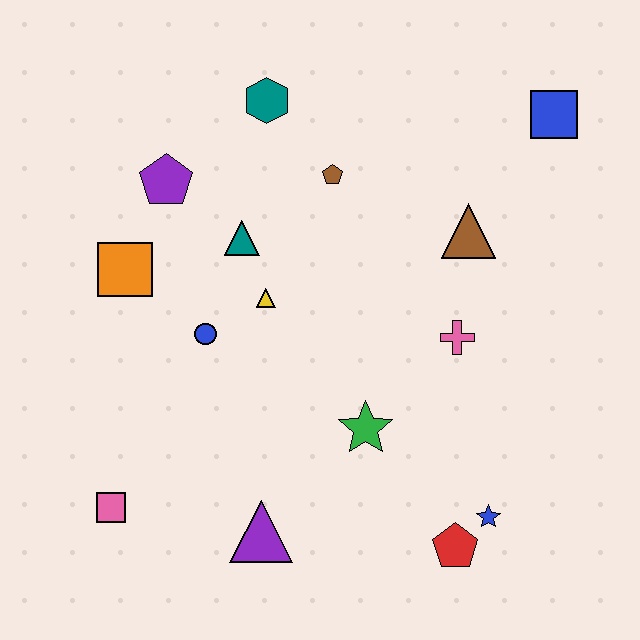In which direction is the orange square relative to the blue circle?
The orange square is to the left of the blue circle.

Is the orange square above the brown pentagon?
No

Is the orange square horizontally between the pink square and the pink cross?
Yes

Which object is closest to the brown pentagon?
The teal hexagon is closest to the brown pentagon.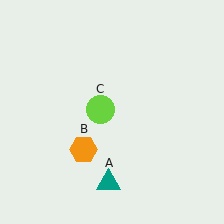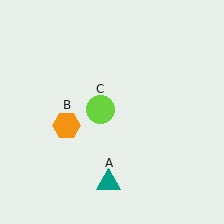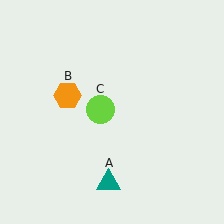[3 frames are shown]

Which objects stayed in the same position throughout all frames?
Teal triangle (object A) and lime circle (object C) remained stationary.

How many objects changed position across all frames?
1 object changed position: orange hexagon (object B).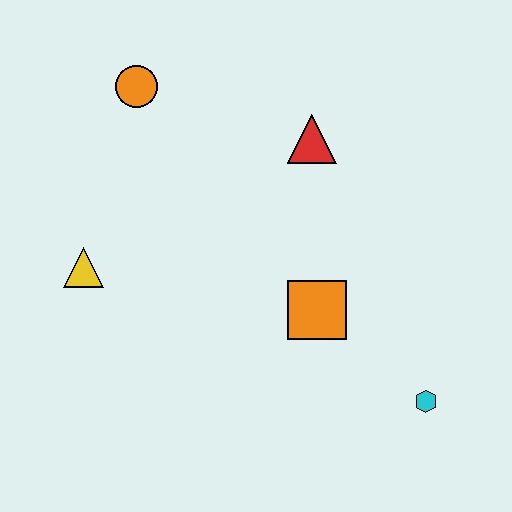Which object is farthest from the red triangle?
The cyan hexagon is farthest from the red triangle.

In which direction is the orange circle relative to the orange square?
The orange circle is above the orange square.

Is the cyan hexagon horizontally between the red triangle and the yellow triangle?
No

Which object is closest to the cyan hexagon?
The orange square is closest to the cyan hexagon.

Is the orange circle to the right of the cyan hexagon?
No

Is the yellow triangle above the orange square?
Yes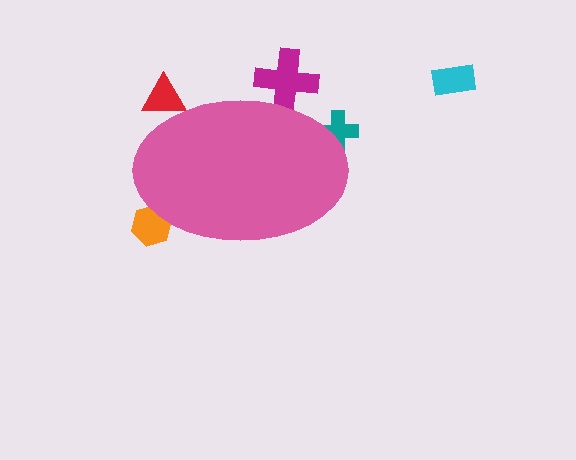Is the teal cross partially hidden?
Yes, the teal cross is partially hidden behind the pink ellipse.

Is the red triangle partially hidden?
Yes, the red triangle is partially hidden behind the pink ellipse.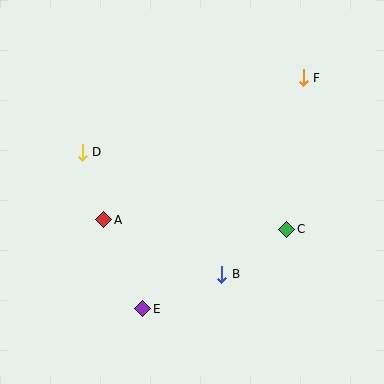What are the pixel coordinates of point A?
Point A is at (104, 220).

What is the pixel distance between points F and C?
The distance between F and C is 152 pixels.